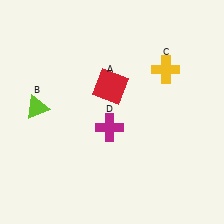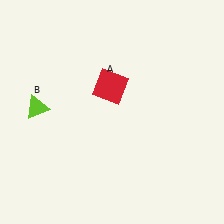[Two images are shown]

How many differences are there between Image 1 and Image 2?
There are 2 differences between the two images.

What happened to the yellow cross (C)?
The yellow cross (C) was removed in Image 2. It was in the top-right area of Image 1.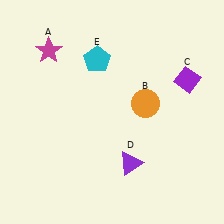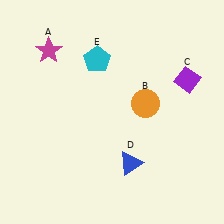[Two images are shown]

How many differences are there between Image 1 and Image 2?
There is 1 difference between the two images.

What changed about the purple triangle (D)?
In Image 1, D is purple. In Image 2, it changed to blue.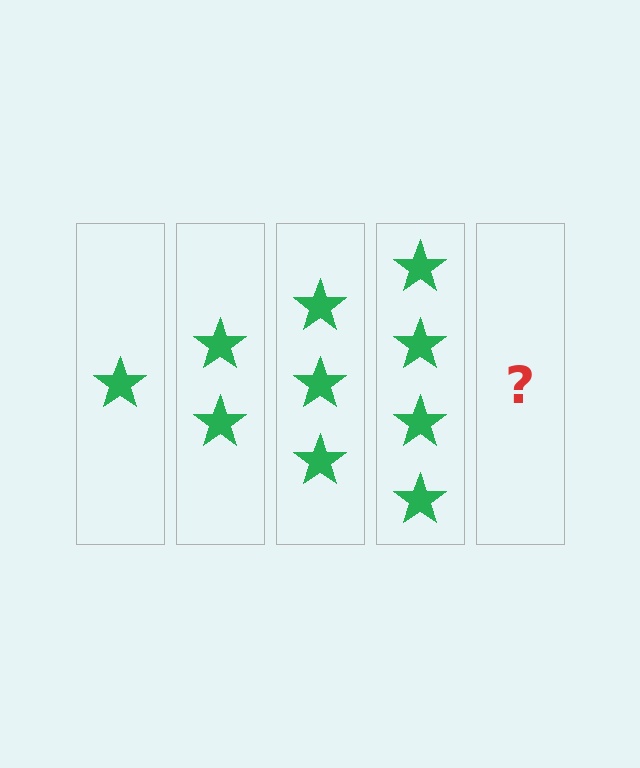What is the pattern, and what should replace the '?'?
The pattern is that each step adds one more star. The '?' should be 5 stars.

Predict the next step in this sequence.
The next step is 5 stars.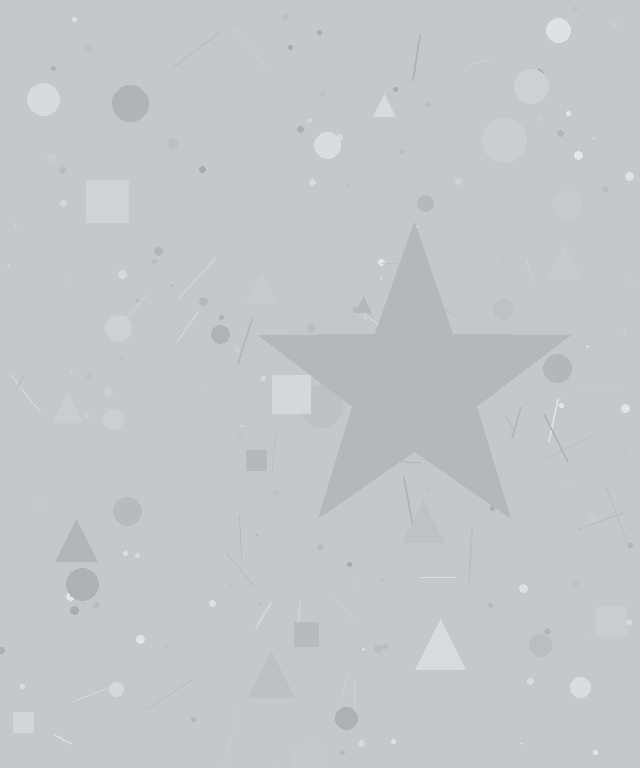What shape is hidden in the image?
A star is hidden in the image.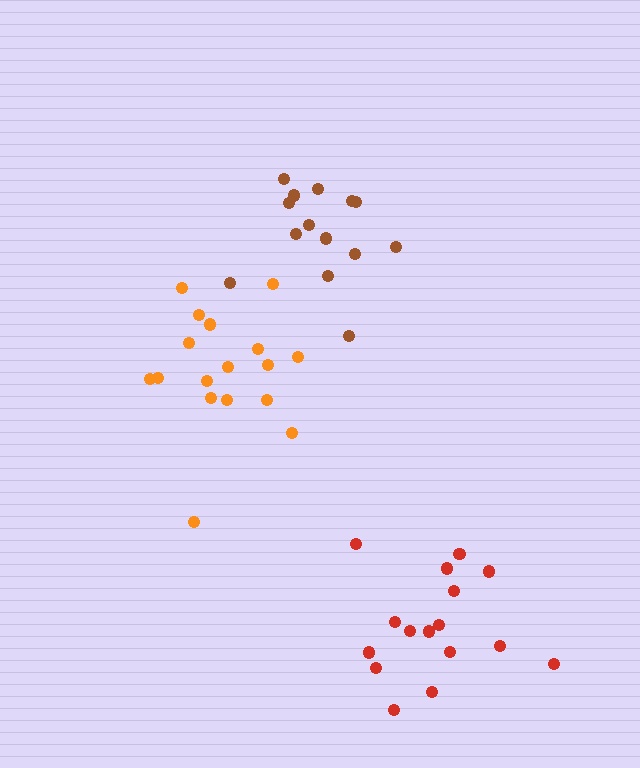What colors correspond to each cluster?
The clusters are colored: orange, red, brown.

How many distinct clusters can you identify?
There are 3 distinct clusters.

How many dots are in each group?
Group 1: 17 dots, Group 2: 16 dots, Group 3: 14 dots (47 total).